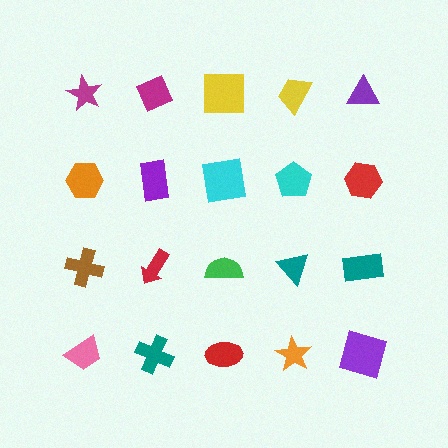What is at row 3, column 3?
A green semicircle.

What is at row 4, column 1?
A pink trapezoid.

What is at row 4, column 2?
A teal cross.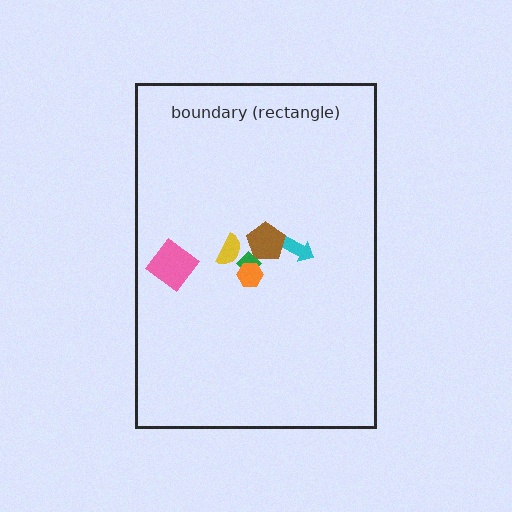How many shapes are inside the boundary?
6 inside, 0 outside.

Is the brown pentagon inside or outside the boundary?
Inside.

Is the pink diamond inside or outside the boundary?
Inside.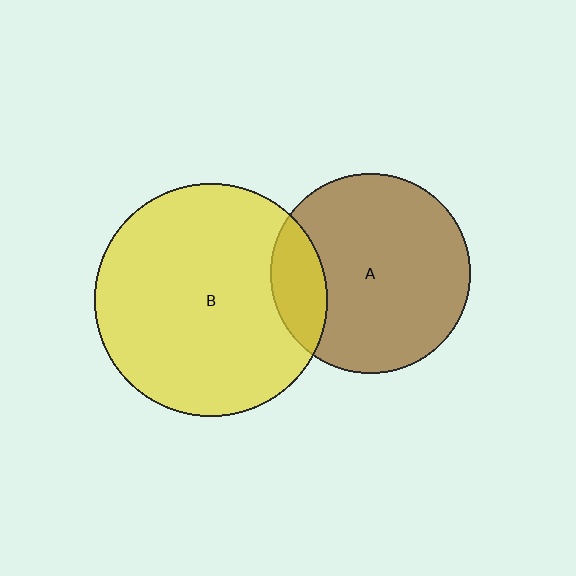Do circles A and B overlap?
Yes.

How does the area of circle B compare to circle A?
Approximately 1.4 times.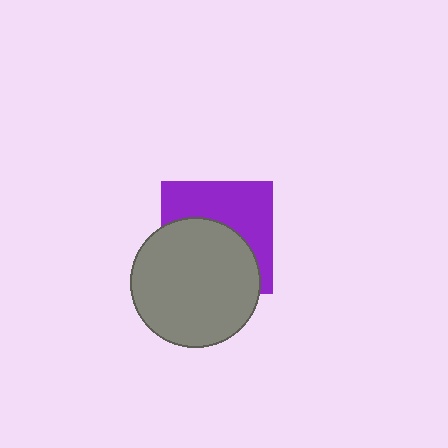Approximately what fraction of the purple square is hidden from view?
Roughly 52% of the purple square is hidden behind the gray circle.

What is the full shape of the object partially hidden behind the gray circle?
The partially hidden object is a purple square.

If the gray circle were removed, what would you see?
You would see the complete purple square.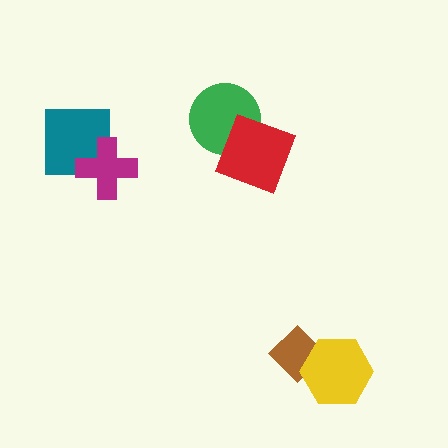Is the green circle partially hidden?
Yes, it is partially covered by another shape.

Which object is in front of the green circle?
The red square is in front of the green circle.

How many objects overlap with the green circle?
1 object overlaps with the green circle.